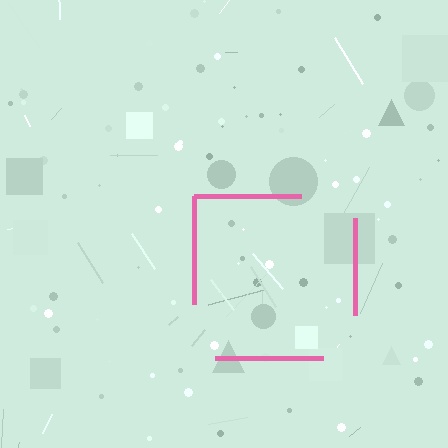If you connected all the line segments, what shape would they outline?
They would outline a square.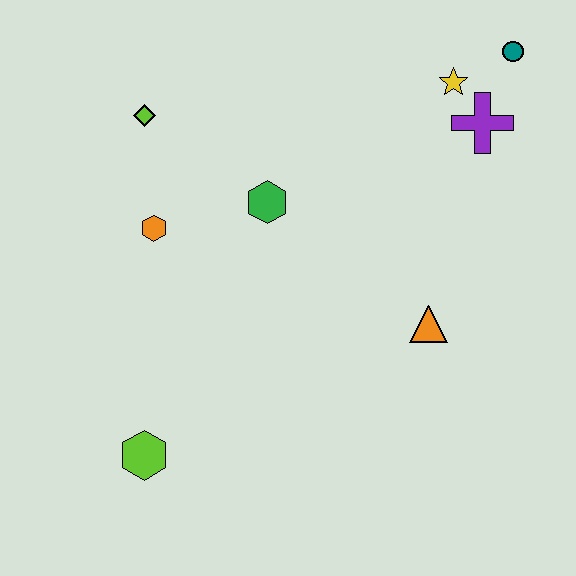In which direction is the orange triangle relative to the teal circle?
The orange triangle is below the teal circle.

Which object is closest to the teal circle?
The yellow star is closest to the teal circle.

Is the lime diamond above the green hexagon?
Yes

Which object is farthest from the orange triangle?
The lime diamond is farthest from the orange triangle.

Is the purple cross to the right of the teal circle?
No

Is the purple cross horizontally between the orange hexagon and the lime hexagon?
No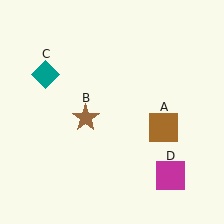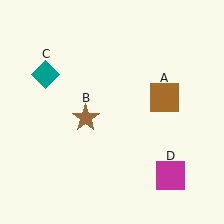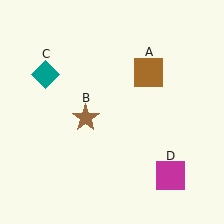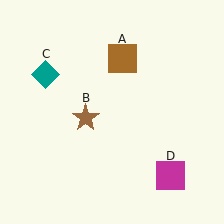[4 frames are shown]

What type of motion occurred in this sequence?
The brown square (object A) rotated counterclockwise around the center of the scene.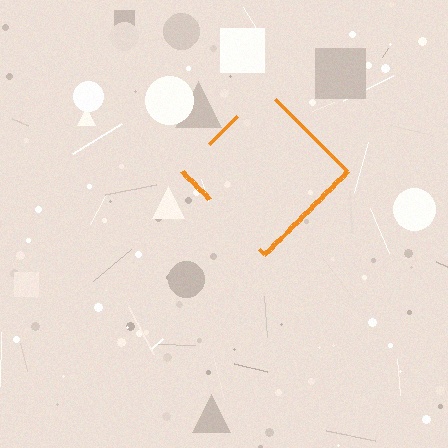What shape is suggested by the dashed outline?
The dashed outline suggests a diamond.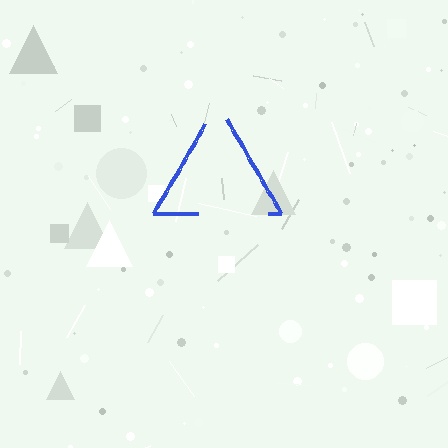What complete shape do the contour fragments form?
The contour fragments form a triangle.